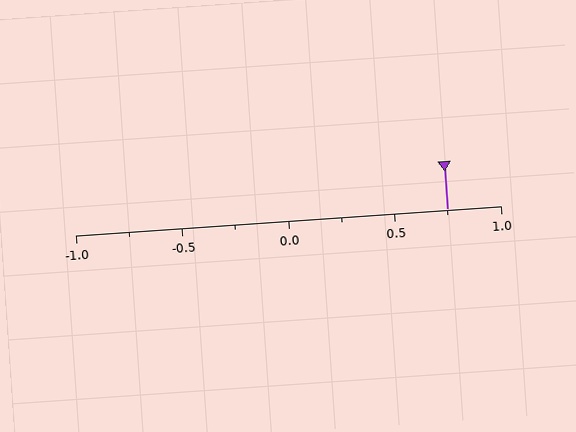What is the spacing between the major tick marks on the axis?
The major ticks are spaced 0.5 apart.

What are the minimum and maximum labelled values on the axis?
The axis runs from -1.0 to 1.0.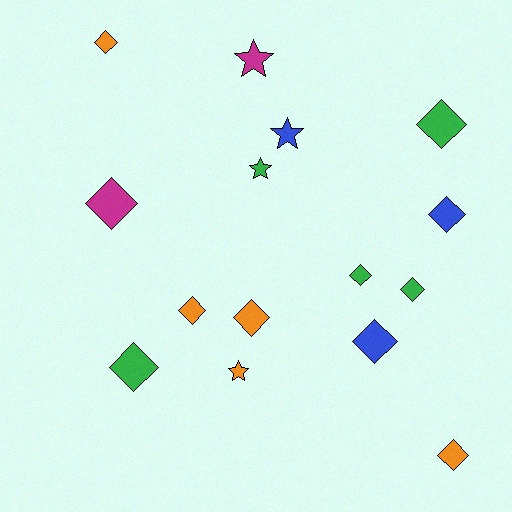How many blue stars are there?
There is 1 blue star.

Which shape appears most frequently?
Diamond, with 11 objects.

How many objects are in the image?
There are 15 objects.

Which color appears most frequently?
Orange, with 5 objects.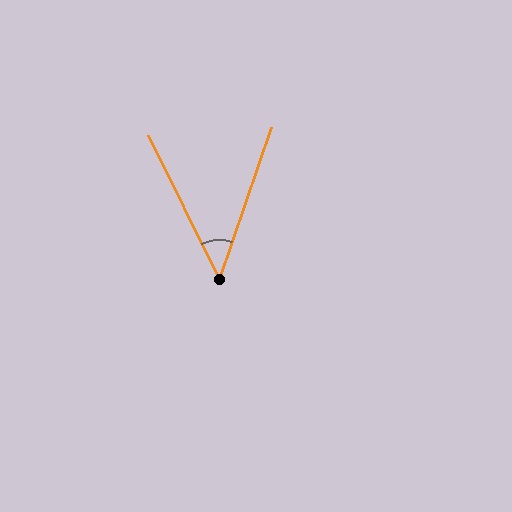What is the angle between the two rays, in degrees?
Approximately 45 degrees.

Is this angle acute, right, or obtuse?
It is acute.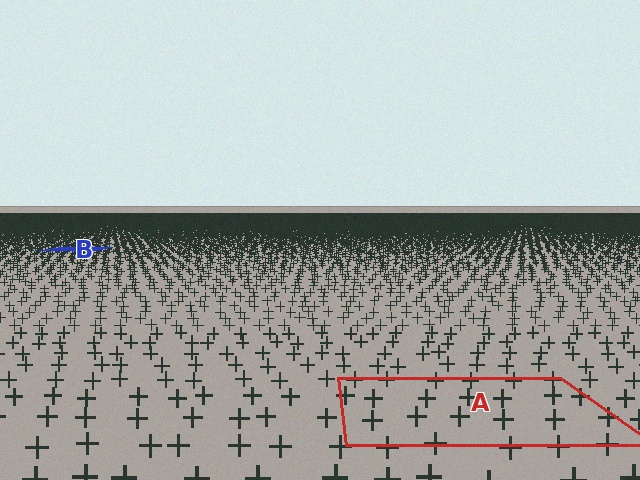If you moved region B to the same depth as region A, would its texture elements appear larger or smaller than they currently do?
They would appear larger. At a closer depth, the same texture elements are projected at a bigger on-screen size.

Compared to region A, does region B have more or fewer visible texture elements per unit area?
Region B has more texture elements per unit area — they are packed more densely because it is farther away.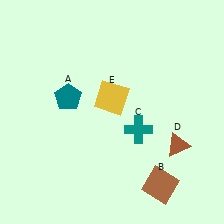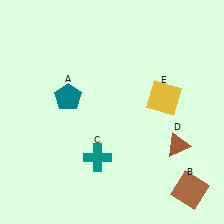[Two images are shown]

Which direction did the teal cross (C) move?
The teal cross (C) moved left.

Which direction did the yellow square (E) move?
The yellow square (E) moved right.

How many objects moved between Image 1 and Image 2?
3 objects moved between the two images.